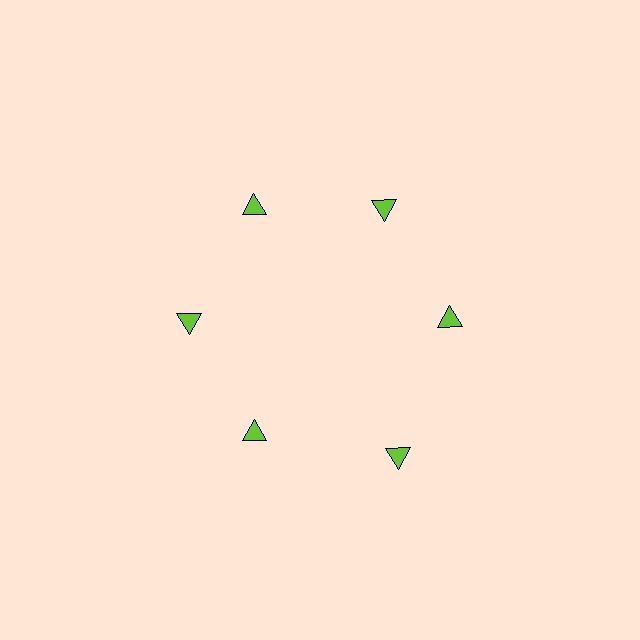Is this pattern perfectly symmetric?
No. The 6 lime triangles are arranged in a ring, but one element near the 5 o'clock position is pushed outward from the center, breaking the 6-fold rotational symmetry.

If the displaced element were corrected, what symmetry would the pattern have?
It would have 6-fold rotational symmetry — the pattern would map onto itself every 60 degrees.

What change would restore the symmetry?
The symmetry would be restored by moving it inward, back onto the ring so that all 6 triangles sit at equal angles and equal distance from the center.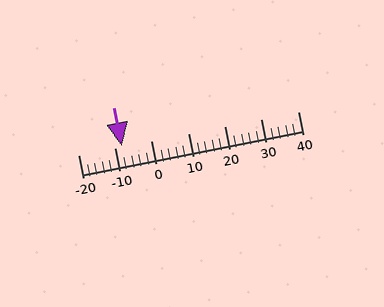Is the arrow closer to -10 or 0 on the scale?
The arrow is closer to -10.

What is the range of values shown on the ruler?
The ruler shows values from -20 to 40.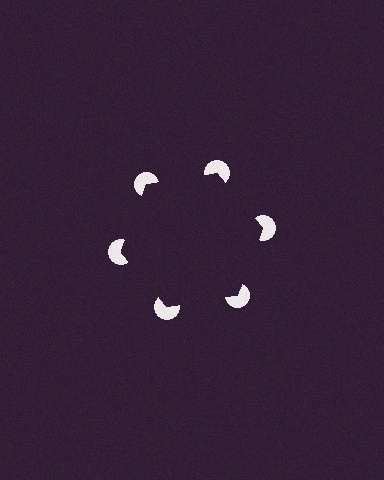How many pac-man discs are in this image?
There are 6 — one at each vertex of the illusory hexagon.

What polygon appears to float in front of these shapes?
An illusory hexagon — its edges are inferred from the aligned wedge cuts in the pac-man discs, not physically drawn.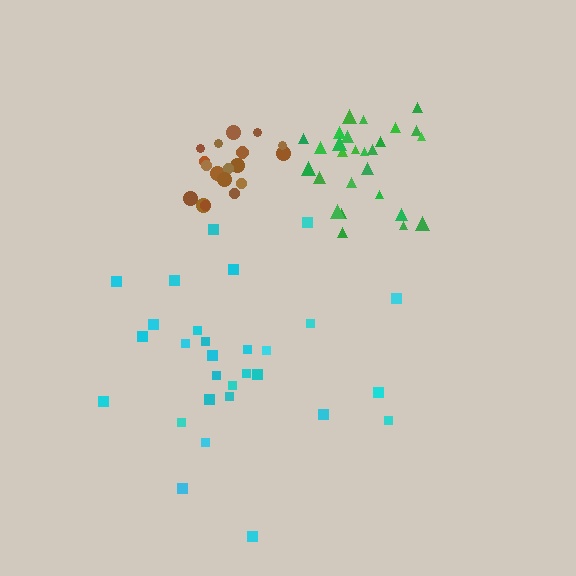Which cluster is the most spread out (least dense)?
Cyan.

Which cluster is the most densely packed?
Brown.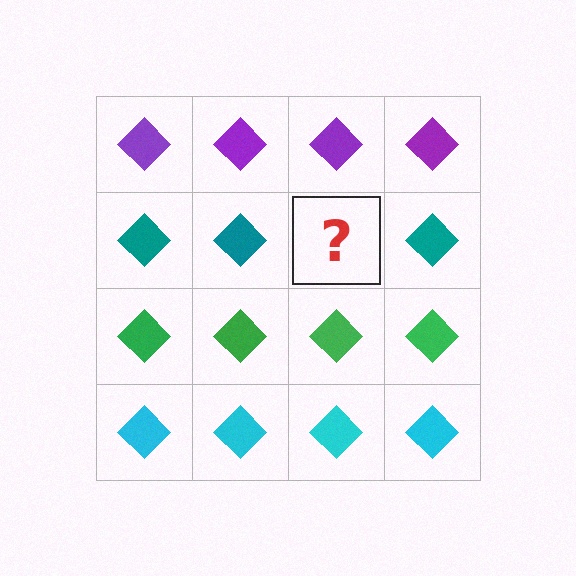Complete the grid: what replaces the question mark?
The question mark should be replaced with a teal diamond.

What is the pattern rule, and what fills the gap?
The rule is that each row has a consistent color. The gap should be filled with a teal diamond.